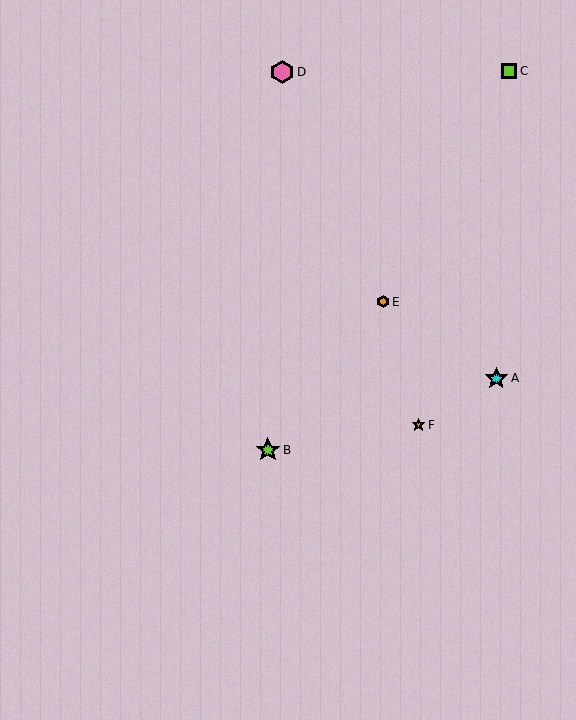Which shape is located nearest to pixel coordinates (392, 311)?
The orange hexagon (labeled E) at (383, 302) is nearest to that location.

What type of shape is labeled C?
Shape C is a lime square.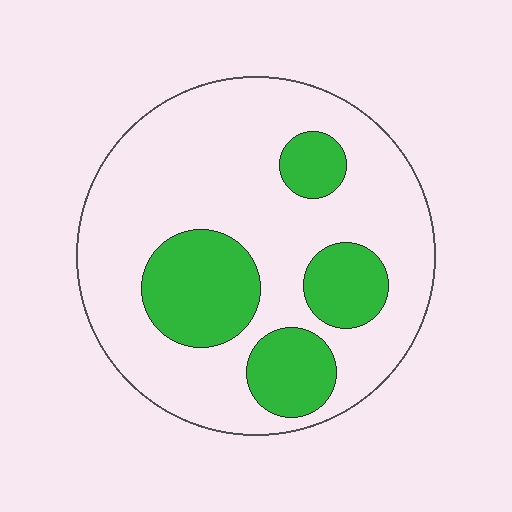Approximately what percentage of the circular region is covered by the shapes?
Approximately 25%.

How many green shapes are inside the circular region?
4.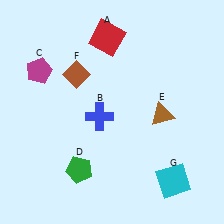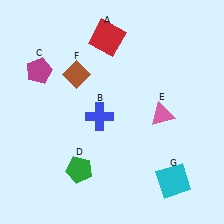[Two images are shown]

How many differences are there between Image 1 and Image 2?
There is 1 difference between the two images.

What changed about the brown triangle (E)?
In Image 1, E is brown. In Image 2, it changed to pink.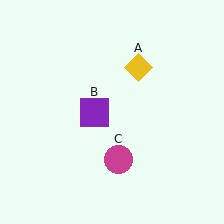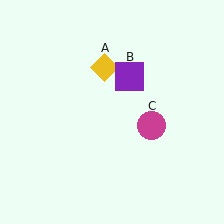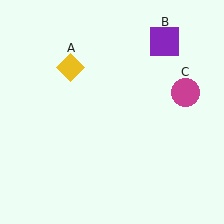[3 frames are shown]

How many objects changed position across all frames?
3 objects changed position: yellow diamond (object A), purple square (object B), magenta circle (object C).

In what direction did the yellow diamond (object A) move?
The yellow diamond (object A) moved left.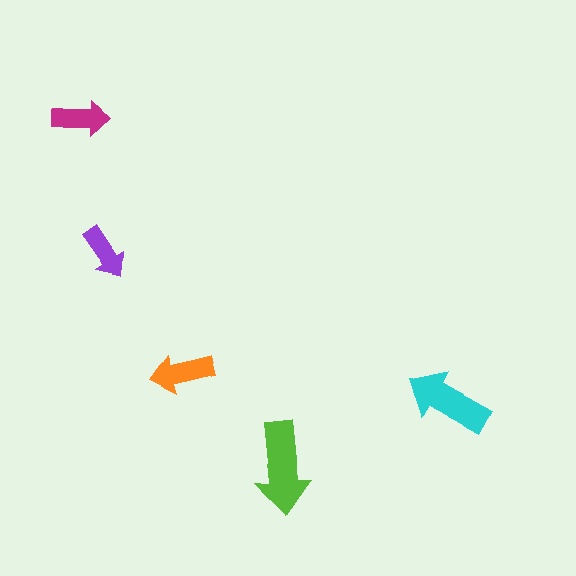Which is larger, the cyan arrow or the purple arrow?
The cyan one.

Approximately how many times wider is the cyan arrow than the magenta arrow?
About 1.5 times wider.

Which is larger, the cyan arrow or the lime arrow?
The lime one.